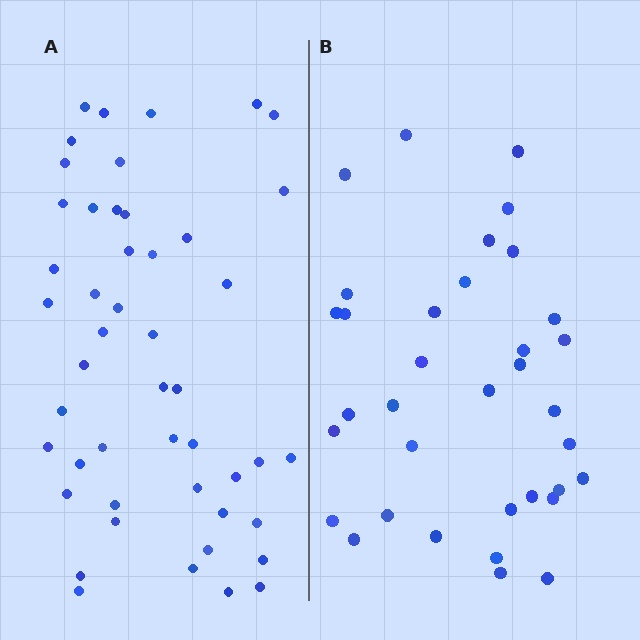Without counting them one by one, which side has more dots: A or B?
Region A (the left region) has more dots.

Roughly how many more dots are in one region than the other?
Region A has approximately 15 more dots than region B.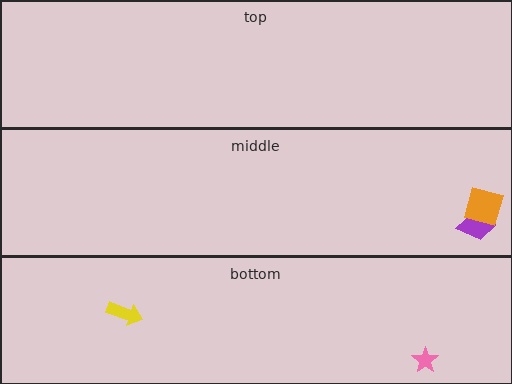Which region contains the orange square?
The middle region.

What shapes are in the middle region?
The purple trapezoid, the orange square.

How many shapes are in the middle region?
2.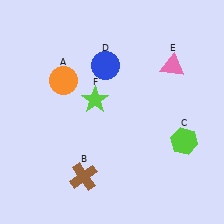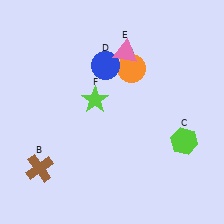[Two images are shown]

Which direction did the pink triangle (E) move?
The pink triangle (E) moved left.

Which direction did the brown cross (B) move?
The brown cross (B) moved left.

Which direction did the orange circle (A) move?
The orange circle (A) moved right.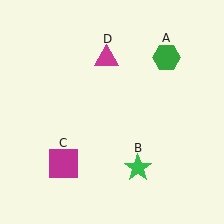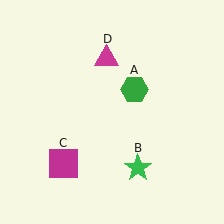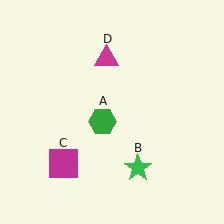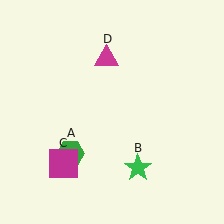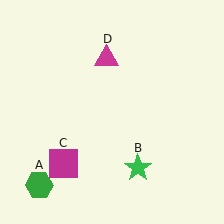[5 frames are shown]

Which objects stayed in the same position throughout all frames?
Green star (object B) and magenta square (object C) and magenta triangle (object D) remained stationary.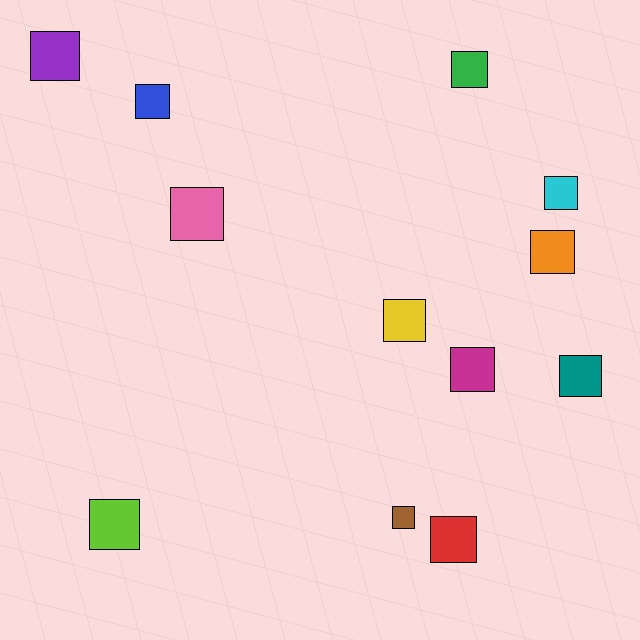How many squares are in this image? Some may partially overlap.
There are 12 squares.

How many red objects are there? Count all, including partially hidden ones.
There is 1 red object.